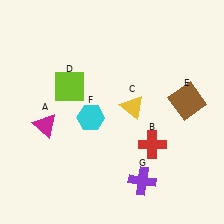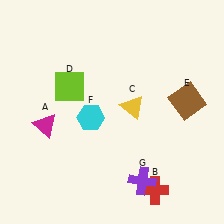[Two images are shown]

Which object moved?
The red cross (B) moved down.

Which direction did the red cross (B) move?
The red cross (B) moved down.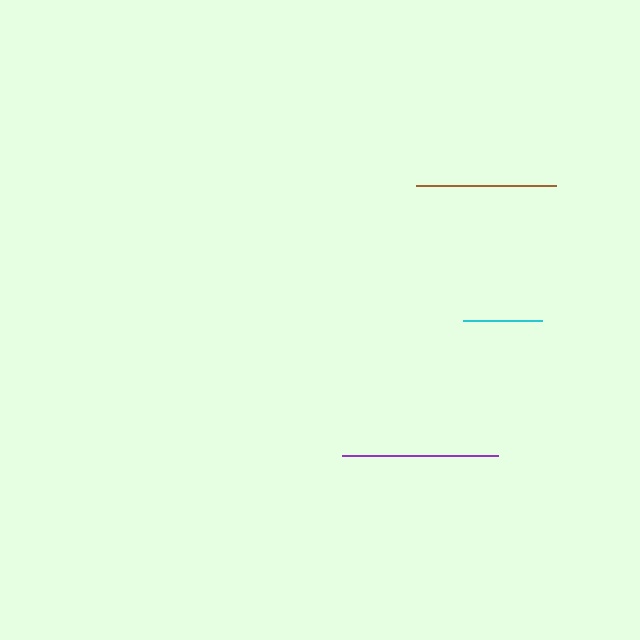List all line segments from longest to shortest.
From longest to shortest: purple, brown, cyan.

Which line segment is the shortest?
The cyan line is the shortest at approximately 80 pixels.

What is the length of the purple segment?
The purple segment is approximately 156 pixels long.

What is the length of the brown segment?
The brown segment is approximately 140 pixels long.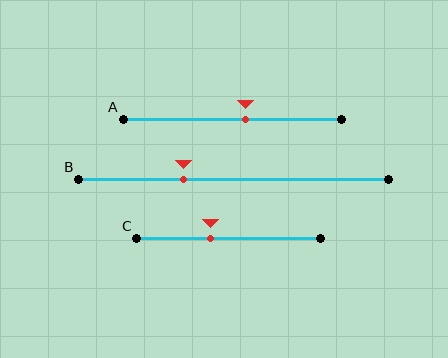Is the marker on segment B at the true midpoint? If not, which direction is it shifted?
No, the marker on segment B is shifted to the left by about 16% of the segment length.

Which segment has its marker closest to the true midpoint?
Segment A has its marker closest to the true midpoint.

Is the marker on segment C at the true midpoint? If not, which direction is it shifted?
No, the marker on segment C is shifted to the left by about 10% of the segment length.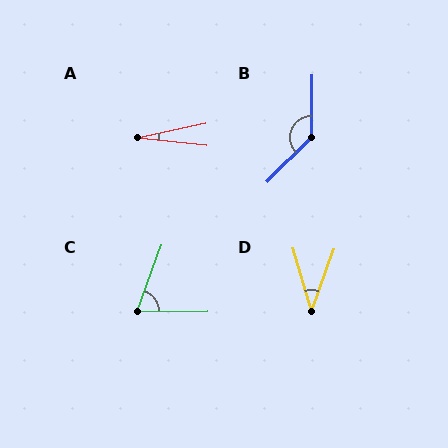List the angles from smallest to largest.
A (18°), D (36°), C (69°), B (135°).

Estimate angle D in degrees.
Approximately 36 degrees.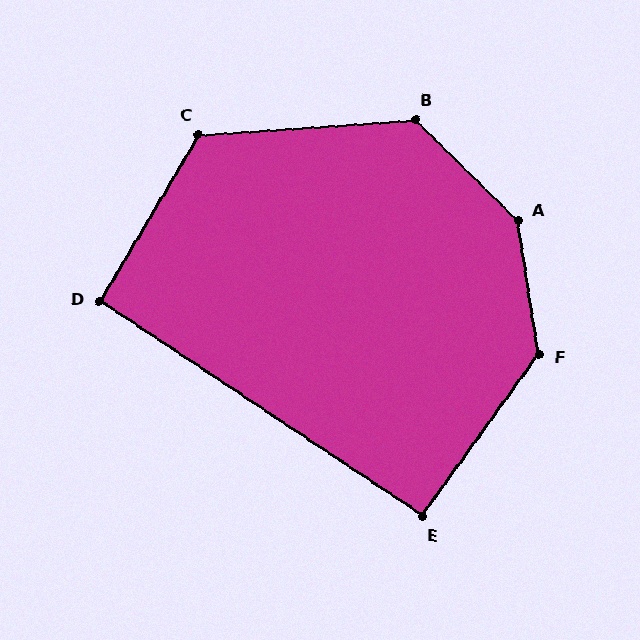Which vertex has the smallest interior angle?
E, at approximately 92 degrees.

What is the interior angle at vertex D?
Approximately 93 degrees (approximately right).